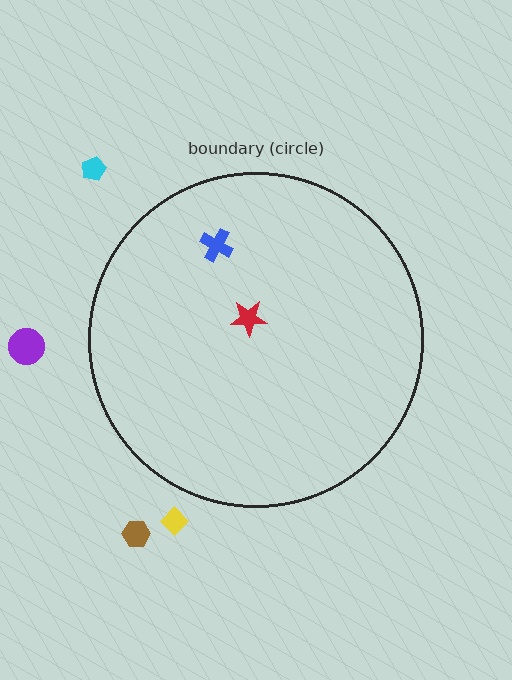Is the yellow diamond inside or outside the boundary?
Outside.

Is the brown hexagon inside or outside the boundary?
Outside.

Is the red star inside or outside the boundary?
Inside.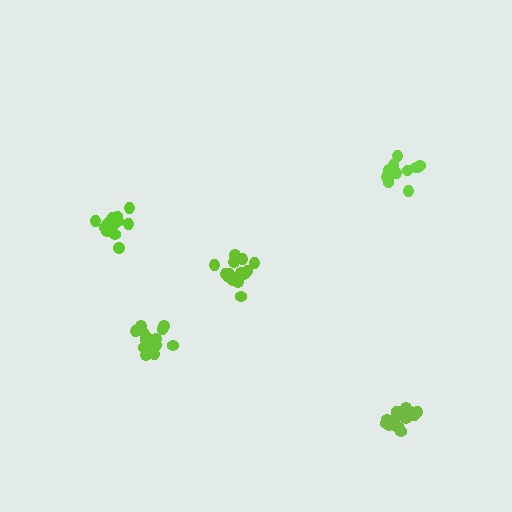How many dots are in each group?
Group 1: 16 dots, Group 2: 16 dots, Group 3: 15 dots, Group 4: 15 dots, Group 5: 12 dots (74 total).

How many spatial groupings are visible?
There are 5 spatial groupings.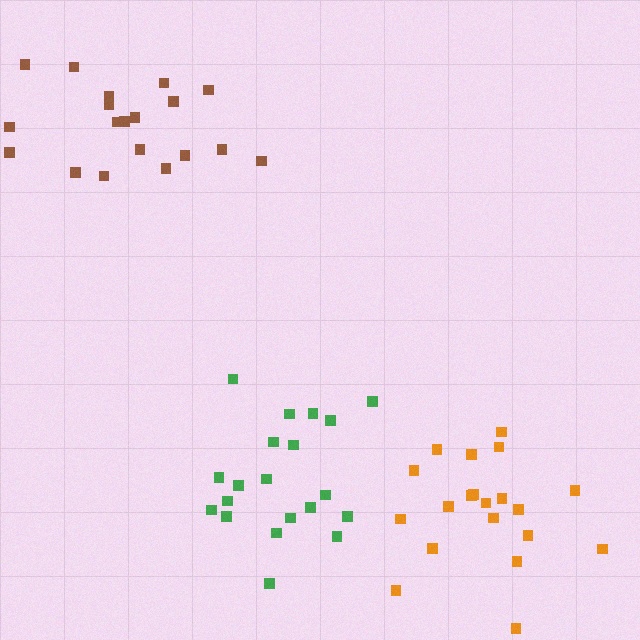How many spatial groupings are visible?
There are 3 spatial groupings.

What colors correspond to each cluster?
The clusters are colored: green, brown, orange.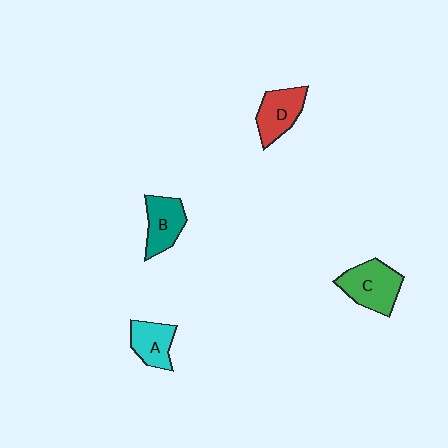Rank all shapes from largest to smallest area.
From largest to smallest: C (green), D (red), B (teal), A (cyan).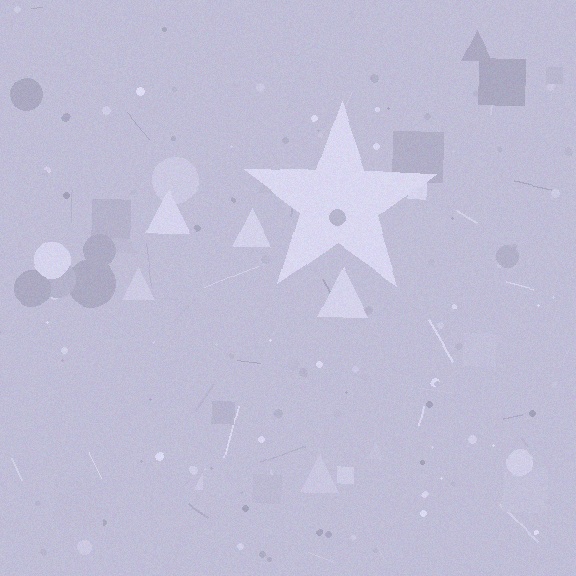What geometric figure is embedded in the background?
A star is embedded in the background.